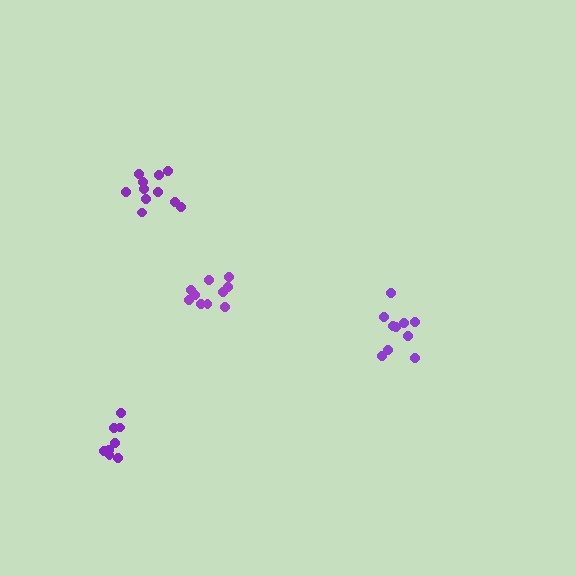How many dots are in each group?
Group 1: 8 dots, Group 2: 10 dots, Group 3: 10 dots, Group 4: 11 dots (39 total).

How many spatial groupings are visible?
There are 4 spatial groupings.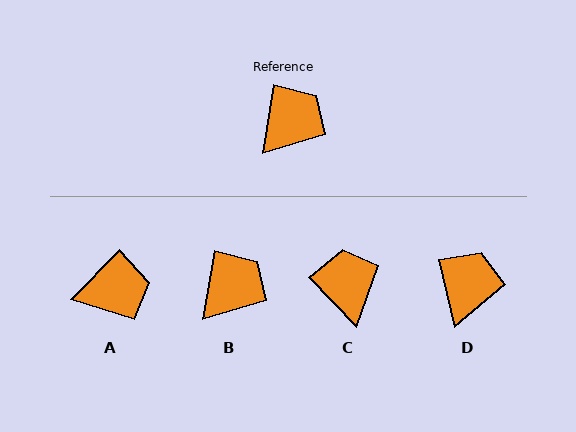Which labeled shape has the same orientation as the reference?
B.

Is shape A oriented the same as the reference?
No, it is off by about 35 degrees.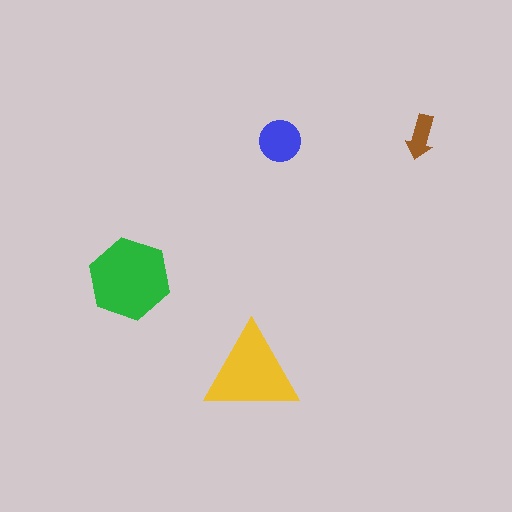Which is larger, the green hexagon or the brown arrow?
The green hexagon.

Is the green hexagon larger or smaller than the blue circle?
Larger.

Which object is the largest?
The green hexagon.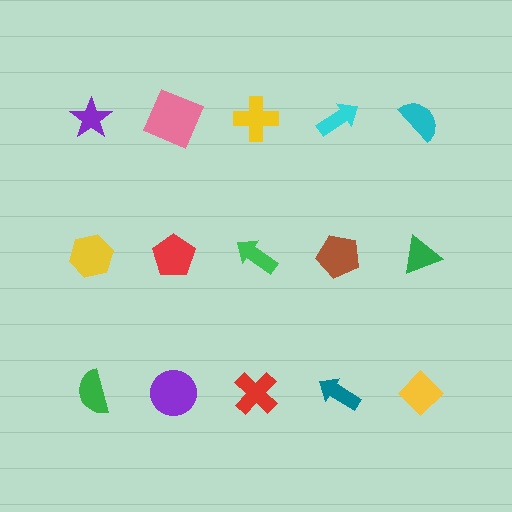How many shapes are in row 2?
5 shapes.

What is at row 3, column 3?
A red cross.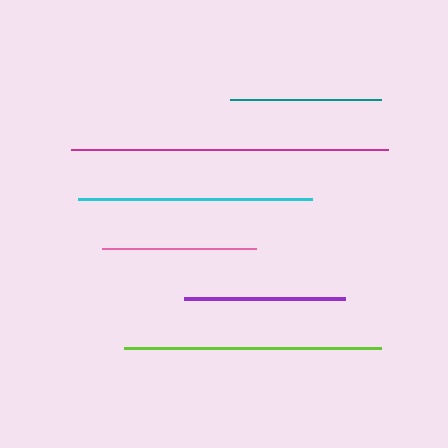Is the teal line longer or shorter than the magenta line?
The magenta line is longer than the teal line.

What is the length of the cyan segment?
The cyan segment is approximately 234 pixels long.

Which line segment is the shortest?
The teal line is the shortest at approximately 152 pixels.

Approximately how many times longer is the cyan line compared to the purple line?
The cyan line is approximately 1.5 times the length of the purple line.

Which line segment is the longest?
The magenta line is the longest at approximately 317 pixels.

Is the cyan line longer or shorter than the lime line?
The lime line is longer than the cyan line.